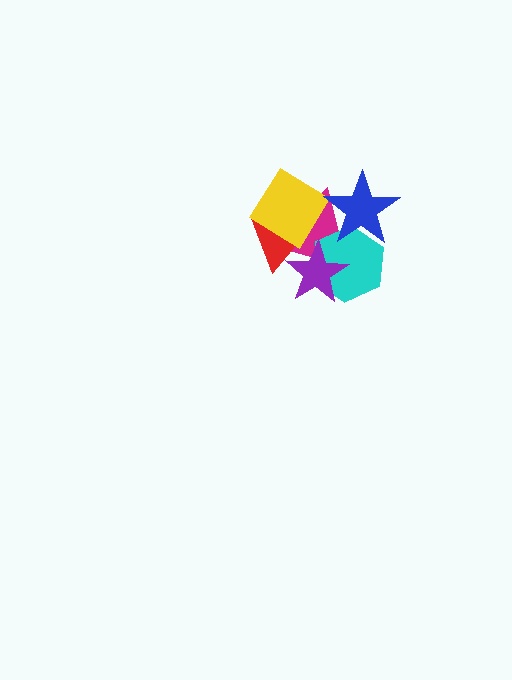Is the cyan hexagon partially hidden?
Yes, it is partially covered by another shape.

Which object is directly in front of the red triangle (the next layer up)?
The yellow diamond is directly in front of the red triangle.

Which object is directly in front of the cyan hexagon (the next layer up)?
The purple star is directly in front of the cyan hexagon.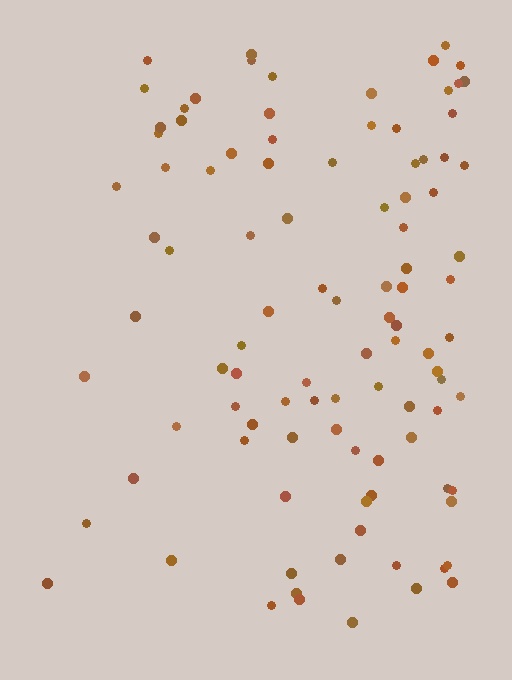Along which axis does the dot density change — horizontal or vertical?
Horizontal.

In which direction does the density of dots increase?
From left to right, with the right side densest.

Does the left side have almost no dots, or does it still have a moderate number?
Still a moderate number, just noticeably fewer than the right.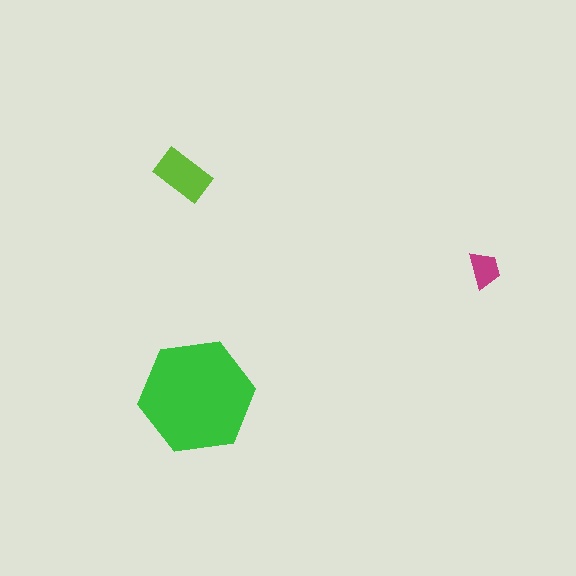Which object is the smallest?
The magenta trapezoid.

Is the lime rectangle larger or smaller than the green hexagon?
Smaller.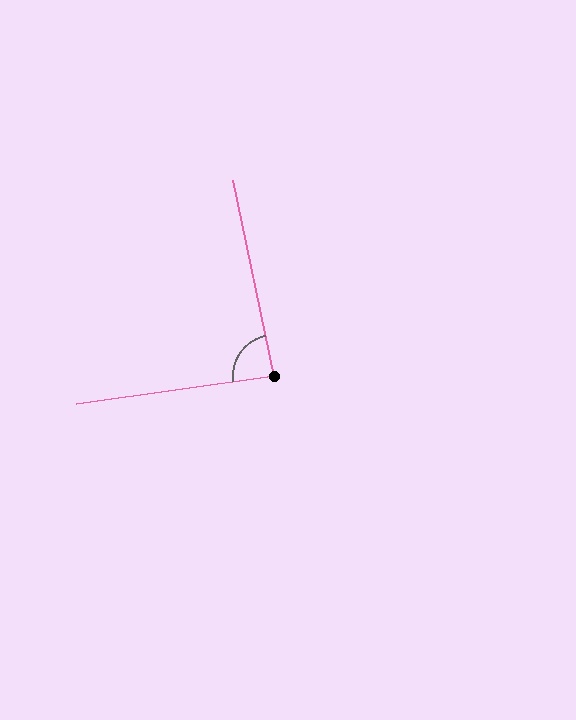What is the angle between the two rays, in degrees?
Approximately 86 degrees.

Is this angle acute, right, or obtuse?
It is approximately a right angle.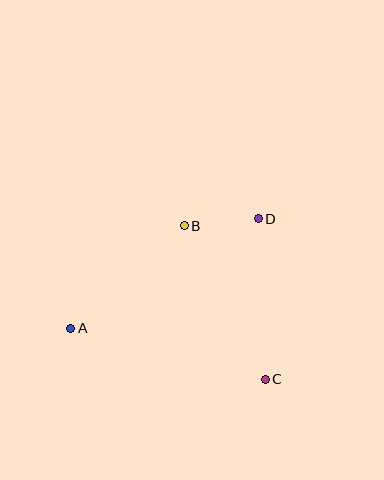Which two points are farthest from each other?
Points A and D are farthest from each other.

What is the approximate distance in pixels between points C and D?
The distance between C and D is approximately 161 pixels.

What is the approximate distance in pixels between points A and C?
The distance between A and C is approximately 201 pixels.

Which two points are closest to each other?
Points B and D are closest to each other.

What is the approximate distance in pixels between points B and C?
The distance between B and C is approximately 173 pixels.